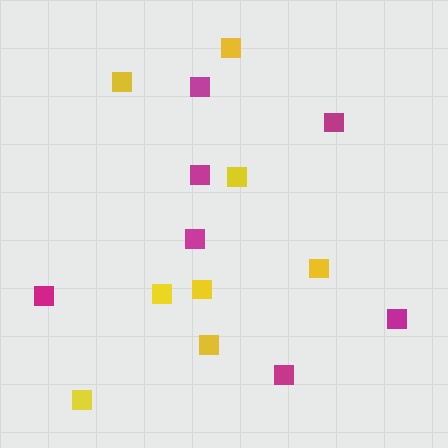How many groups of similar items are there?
There are 2 groups: one group of yellow squares (8) and one group of magenta squares (7).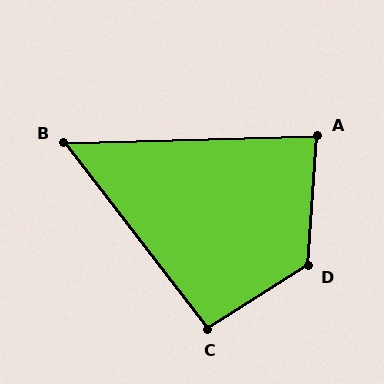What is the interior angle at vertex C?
Approximately 96 degrees (obtuse).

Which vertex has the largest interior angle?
D, at approximately 126 degrees.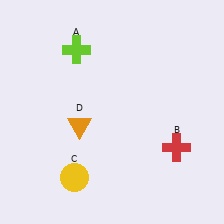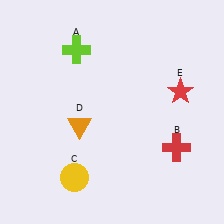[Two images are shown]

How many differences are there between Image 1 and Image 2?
There is 1 difference between the two images.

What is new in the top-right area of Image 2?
A red star (E) was added in the top-right area of Image 2.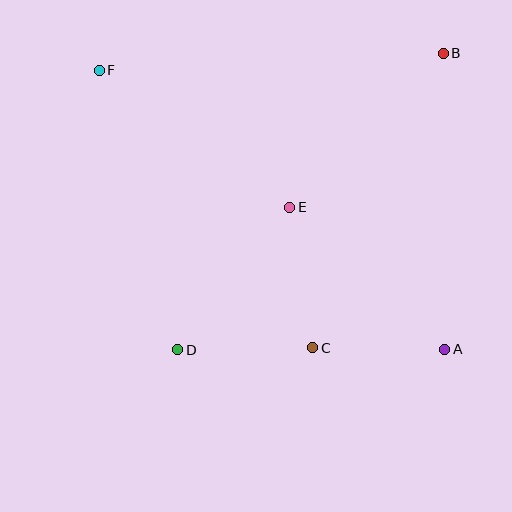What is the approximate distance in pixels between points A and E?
The distance between A and E is approximately 210 pixels.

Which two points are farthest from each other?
Points A and F are farthest from each other.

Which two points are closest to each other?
Points A and C are closest to each other.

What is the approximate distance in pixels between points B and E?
The distance between B and E is approximately 217 pixels.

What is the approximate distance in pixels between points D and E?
The distance between D and E is approximately 181 pixels.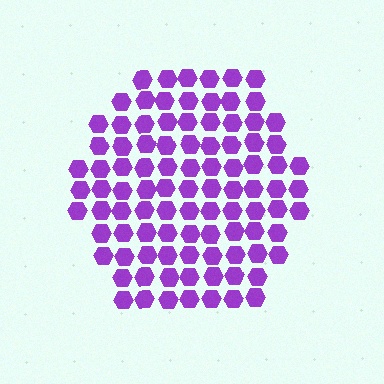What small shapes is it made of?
It is made of small hexagons.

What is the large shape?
The large shape is a hexagon.